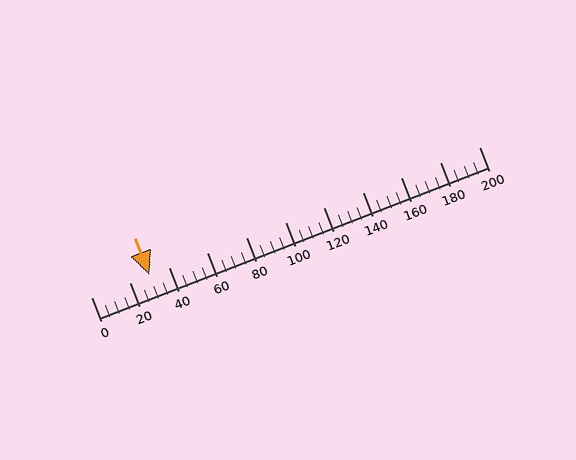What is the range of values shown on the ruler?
The ruler shows values from 0 to 200.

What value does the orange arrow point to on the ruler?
The orange arrow points to approximately 30.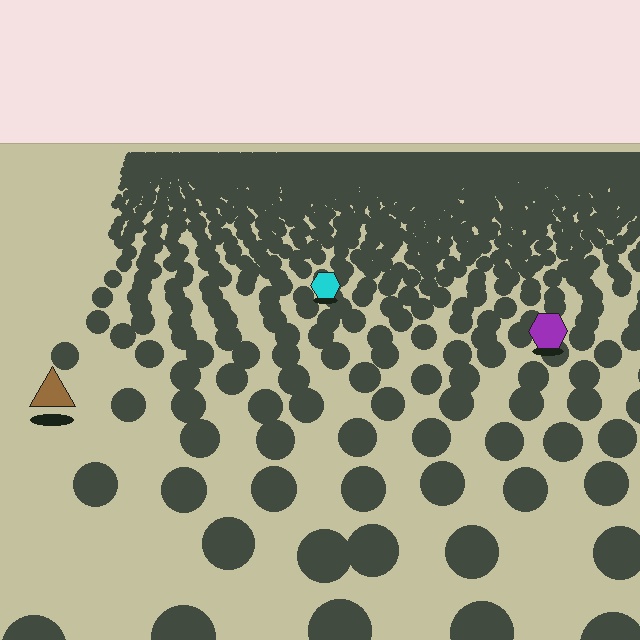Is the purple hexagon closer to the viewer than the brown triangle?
No. The brown triangle is closer — you can tell from the texture gradient: the ground texture is coarser near it.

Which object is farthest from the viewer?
The cyan hexagon is farthest from the viewer. It appears smaller and the ground texture around it is denser.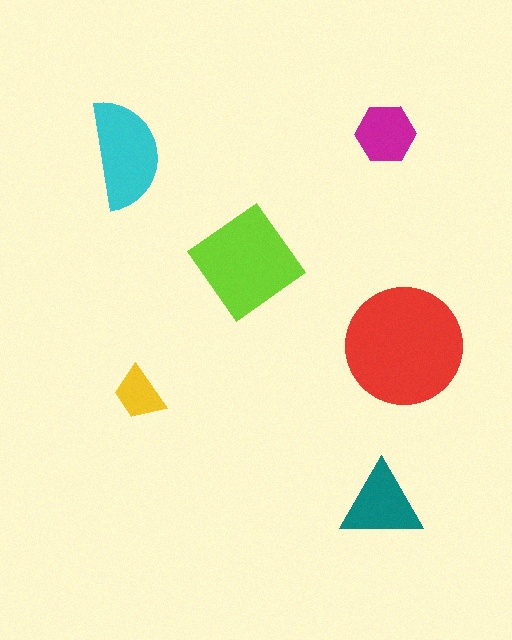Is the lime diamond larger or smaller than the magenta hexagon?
Larger.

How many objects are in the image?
There are 6 objects in the image.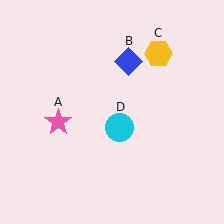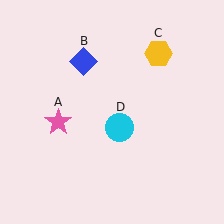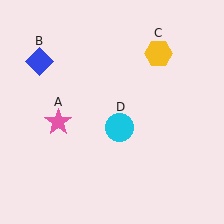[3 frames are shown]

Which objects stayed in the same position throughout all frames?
Pink star (object A) and yellow hexagon (object C) and cyan circle (object D) remained stationary.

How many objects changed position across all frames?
1 object changed position: blue diamond (object B).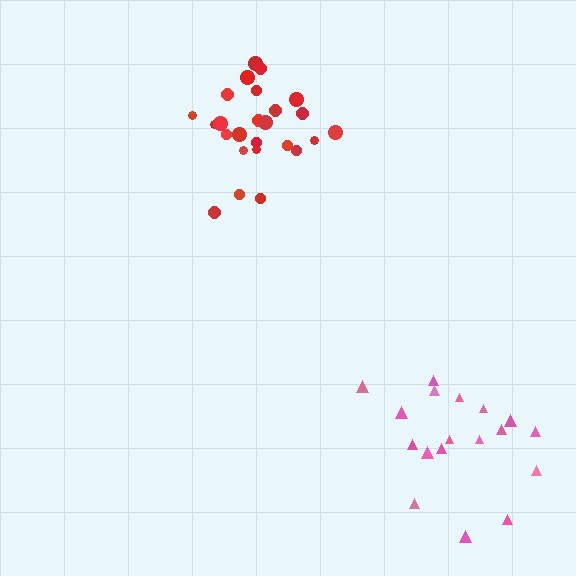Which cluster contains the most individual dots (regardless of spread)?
Red (25).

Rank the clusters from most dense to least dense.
red, pink.